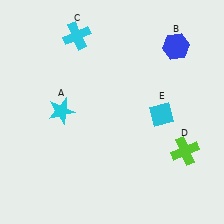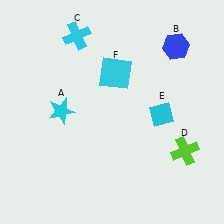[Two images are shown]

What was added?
A cyan square (F) was added in Image 2.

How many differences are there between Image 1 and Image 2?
There is 1 difference between the two images.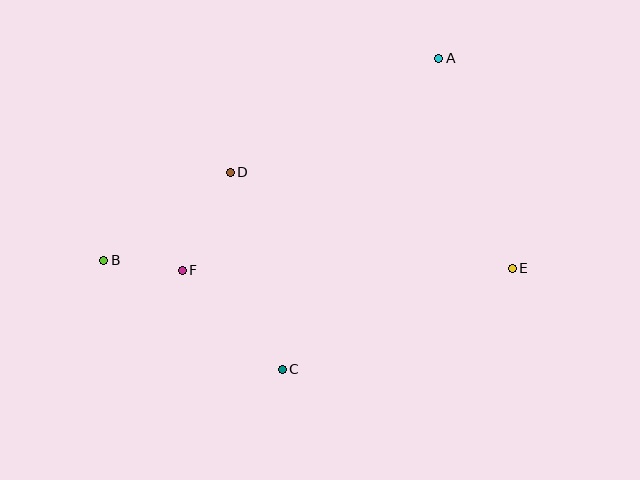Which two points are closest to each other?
Points B and F are closest to each other.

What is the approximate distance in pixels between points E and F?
The distance between E and F is approximately 330 pixels.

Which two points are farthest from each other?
Points B and E are farthest from each other.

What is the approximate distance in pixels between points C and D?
The distance between C and D is approximately 204 pixels.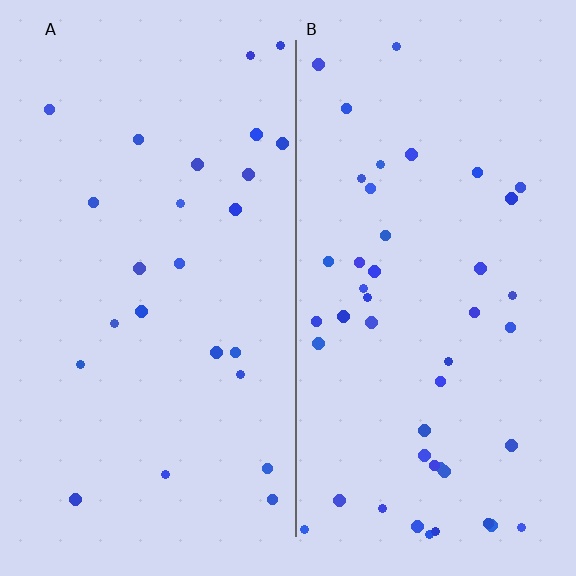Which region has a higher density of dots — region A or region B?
B (the right).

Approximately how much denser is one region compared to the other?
Approximately 1.9× — region B over region A.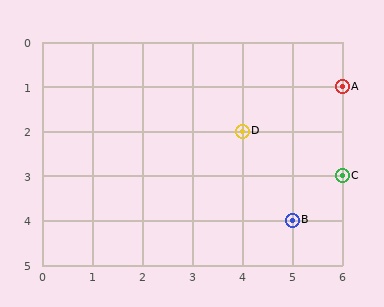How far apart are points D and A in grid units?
Points D and A are 2 columns and 1 row apart (about 2.2 grid units diagonally).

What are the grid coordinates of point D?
Point D is at grid coordinates (4, 2).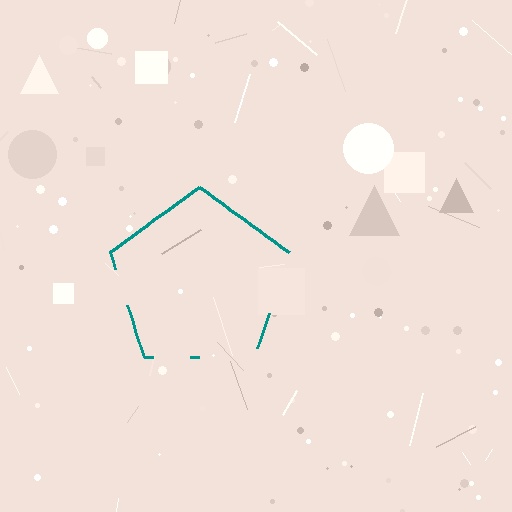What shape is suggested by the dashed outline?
The dashed outline suggests a pentagon.